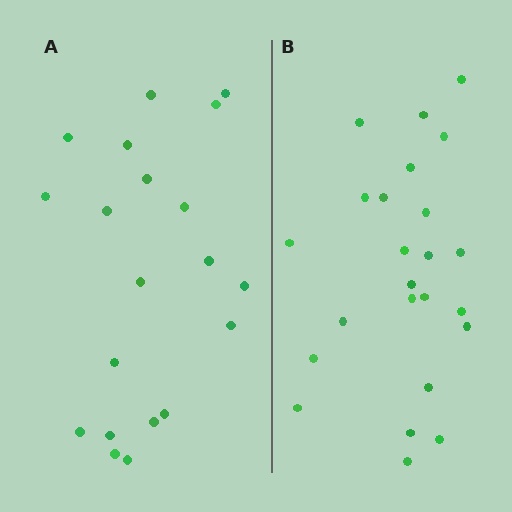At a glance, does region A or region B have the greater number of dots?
Region B (the right region) has more dots.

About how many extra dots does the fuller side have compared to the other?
Region B has about 4 more dots than region A.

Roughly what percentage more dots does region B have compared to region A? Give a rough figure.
About 20% more.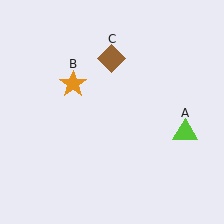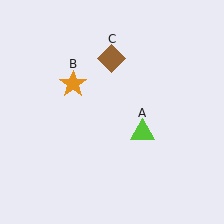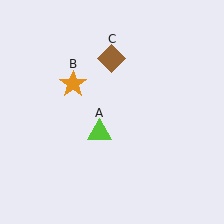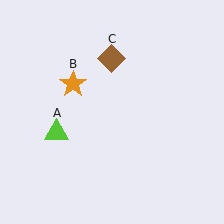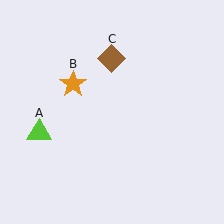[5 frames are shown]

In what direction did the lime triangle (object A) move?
The lime triangle (object A) moved left.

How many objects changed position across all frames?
1 object changed position: lime triangle (object A).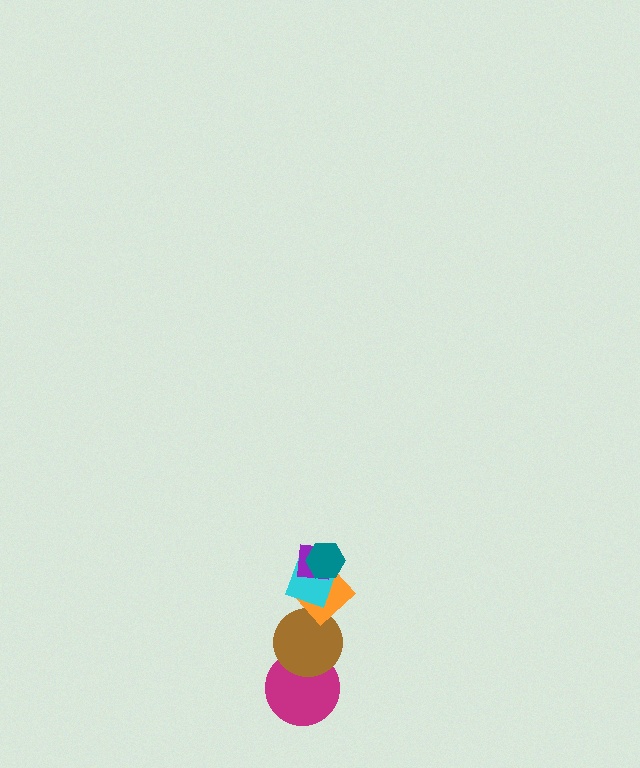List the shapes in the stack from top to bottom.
From top to bottom: the teal hexagon, the purple square, the cyan diamond, the orange diamond, the brown circle, the magenta circle.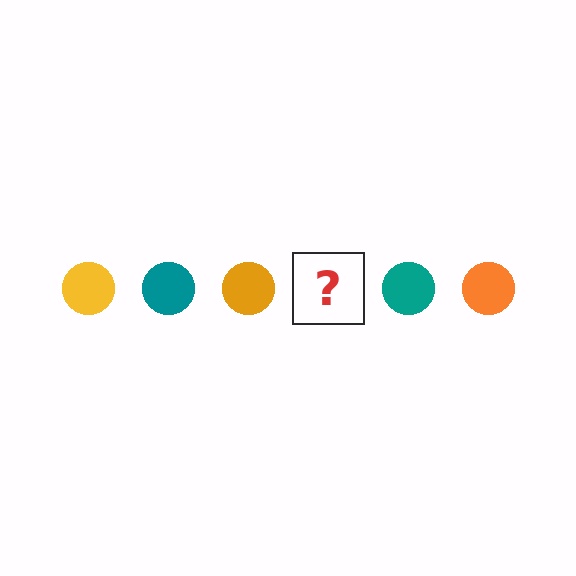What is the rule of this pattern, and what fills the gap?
The rule is that the pattern cycles through yellow, teal, orange circles. The gap should be filled with a yellow circle.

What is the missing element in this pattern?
The missing element is a yellow circle.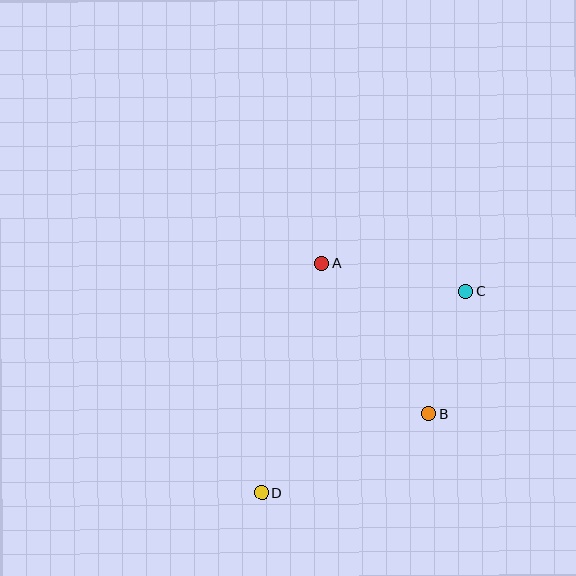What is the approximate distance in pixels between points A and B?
The distance between A and B is approximately 185 pixels.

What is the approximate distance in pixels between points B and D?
The distance between B and D is approximately 185 pixels.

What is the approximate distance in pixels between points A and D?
The distance between A and D is approximately 237 pixels.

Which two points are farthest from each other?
Points C and D are farthest from each other.